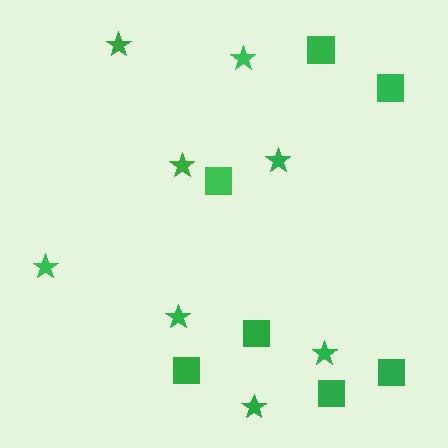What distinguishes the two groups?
There are 2 groups: one group of squares (7) and one group of stars (8).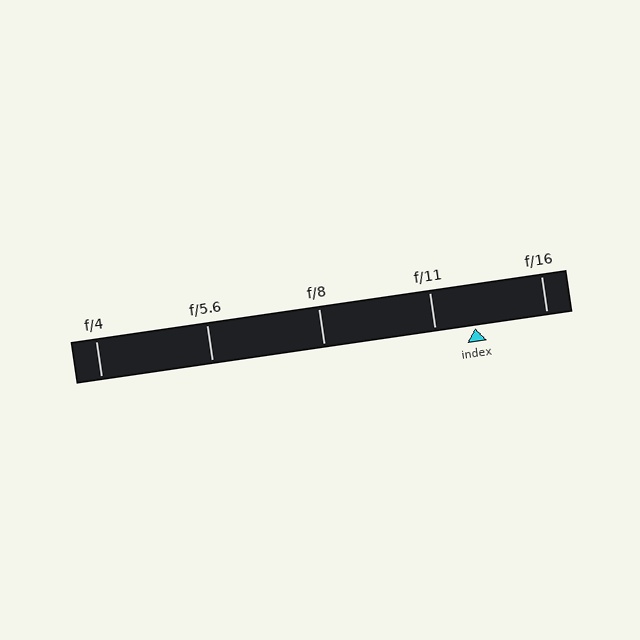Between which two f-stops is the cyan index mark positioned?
The index mark is between f/11 and f/16.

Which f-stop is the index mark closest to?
The index mark is closest to f/11.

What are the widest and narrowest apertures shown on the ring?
The widest aperture shown is f/4 and the narrowest is f/16.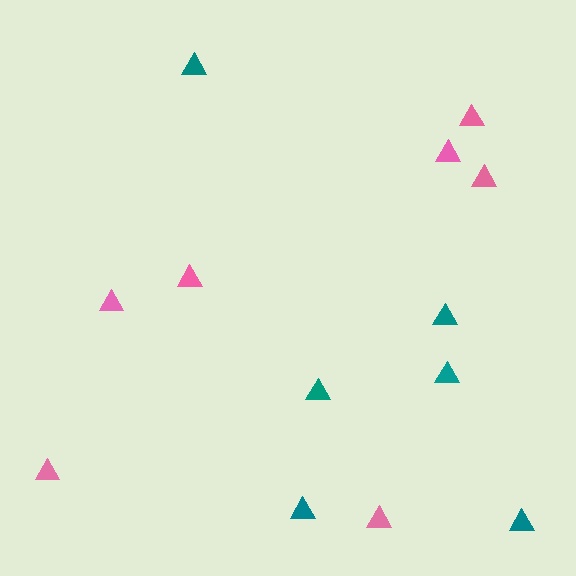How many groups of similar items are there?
There are 2 groups: one group of pink triangles (7) and one group of teal triangles (6).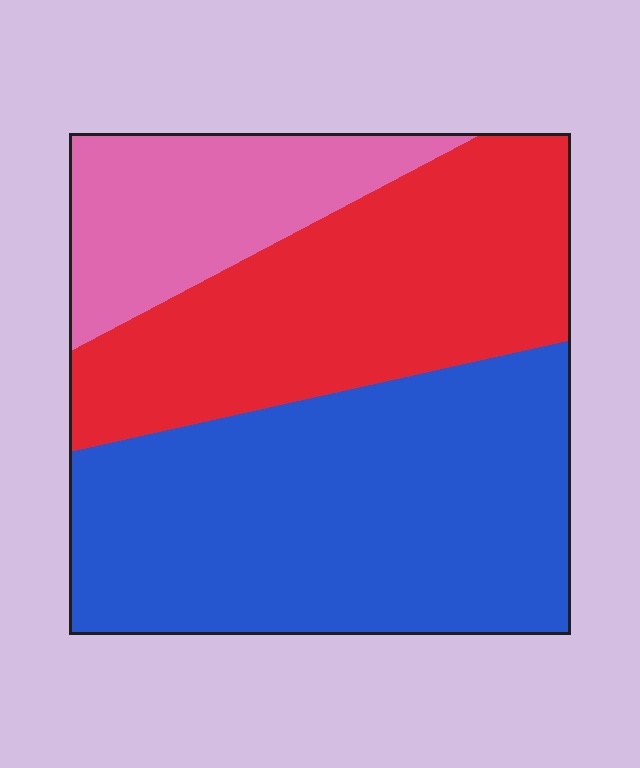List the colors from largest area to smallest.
From largest to smallest: blue, red, pink.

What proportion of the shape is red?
Red takes up between a quarter and a half of the shape.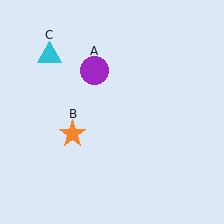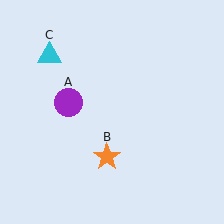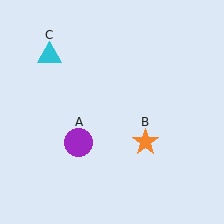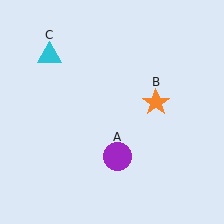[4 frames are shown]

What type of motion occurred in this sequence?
The purple circle (object A), orange star (object B) rotated counterclockwise around the center of the scene.